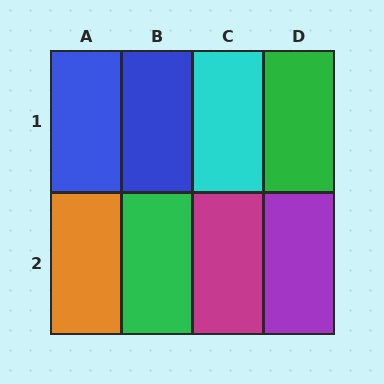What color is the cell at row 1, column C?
Cyan.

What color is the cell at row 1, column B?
Blue.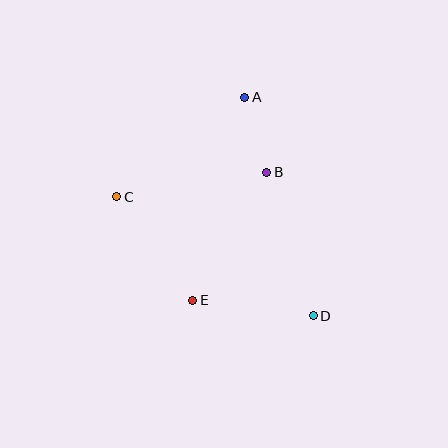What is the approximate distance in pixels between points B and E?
The distance between B and E is approximately 148 pixels.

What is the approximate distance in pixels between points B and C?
The distance between B and C is approximately 152 pixels.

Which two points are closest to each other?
Points A and B are closest to each other.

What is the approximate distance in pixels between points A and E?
The distance between A and E is approximately 210 pixels.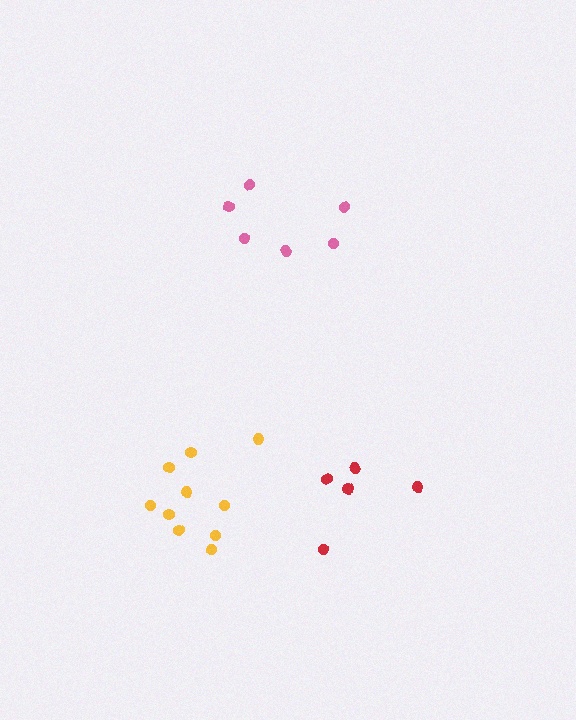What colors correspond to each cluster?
The clusters are colored: yellow, pink, red.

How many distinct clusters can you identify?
There are 3 distinct clusters.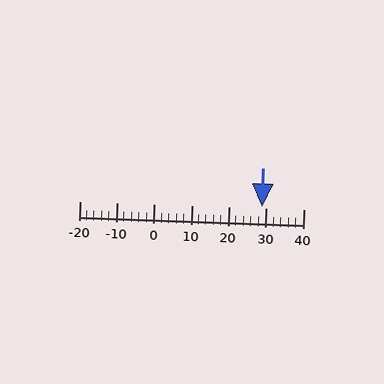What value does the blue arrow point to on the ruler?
The blue arrow points to approximately 29.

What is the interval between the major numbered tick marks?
The major tick marks are spaced 10 units apart.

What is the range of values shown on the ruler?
The ruler shows values from -20 to 40.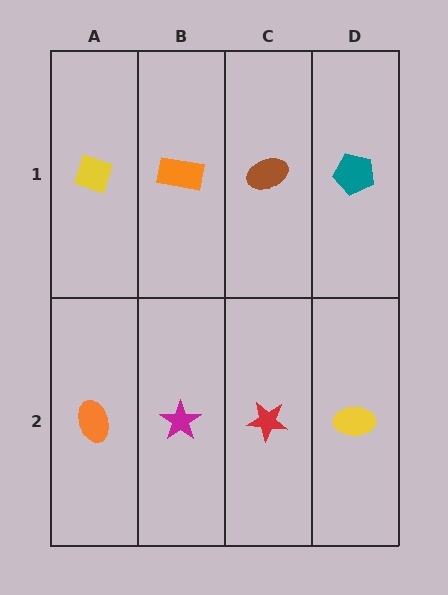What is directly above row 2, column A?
A yellow diamond.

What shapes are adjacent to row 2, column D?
A teal pentagon (row 1, column D), a red star (row 2, column C).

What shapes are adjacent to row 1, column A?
An orange ellipse (row 2, column A), an orange rectangle (row 1, column B).